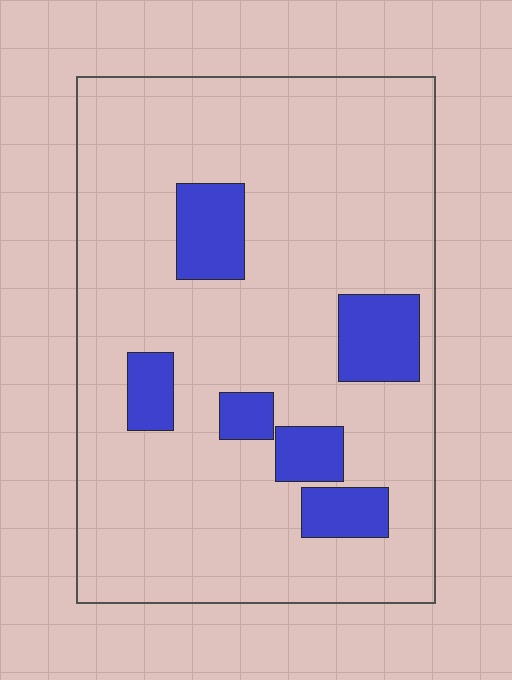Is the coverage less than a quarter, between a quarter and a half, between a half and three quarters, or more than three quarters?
Less than a quarter.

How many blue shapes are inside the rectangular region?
6.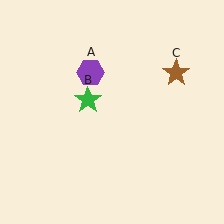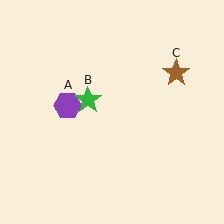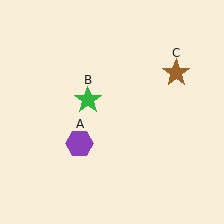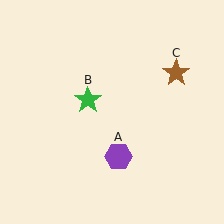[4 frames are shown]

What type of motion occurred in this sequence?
The purple hexagon (object A) rotated counterclockwise around the center of the scene.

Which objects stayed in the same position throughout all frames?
Green star (object B) and brown star (object C) remained stationary.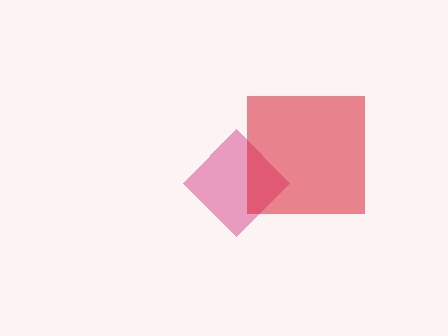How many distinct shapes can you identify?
There are 2 distinct shapes: a pink diamond, a red square.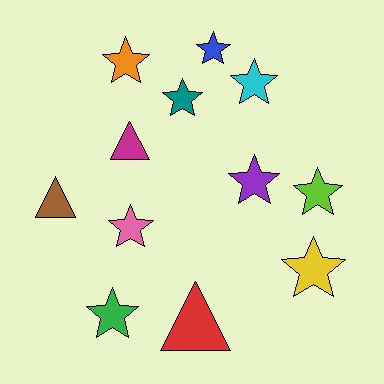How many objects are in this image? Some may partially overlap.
There are 12 objects.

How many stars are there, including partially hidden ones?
There are 9 stars.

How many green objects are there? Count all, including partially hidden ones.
There is 1 green object.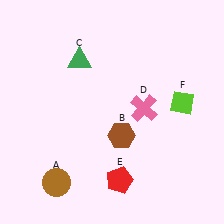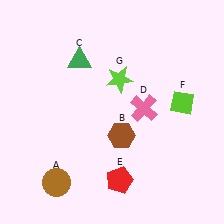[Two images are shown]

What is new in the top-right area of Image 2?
A lime star (G) was added in the top-right area of Image 2.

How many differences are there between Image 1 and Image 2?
There is 1 difference between the two images.